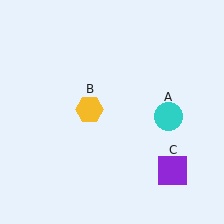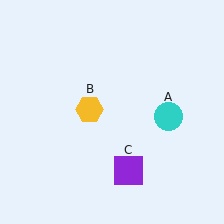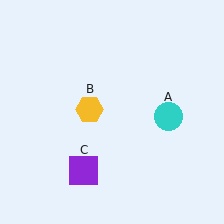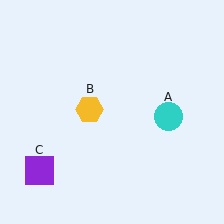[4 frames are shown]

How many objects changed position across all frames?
1 object changed position: purple square (object C).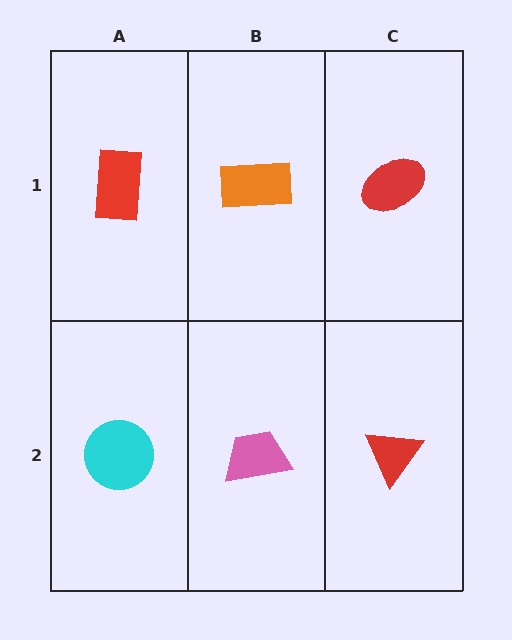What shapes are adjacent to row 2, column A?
A red rectangle (row 1, column A), a pink trapezoid (row 2, column B).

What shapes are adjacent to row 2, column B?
An orange rectangle (row 1, column B), a cyan circle (row 2, column A), a red triangle (row 2, column C).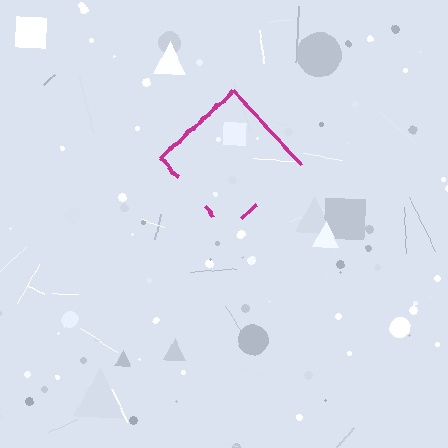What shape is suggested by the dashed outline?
The dashed outline suggests a diamond.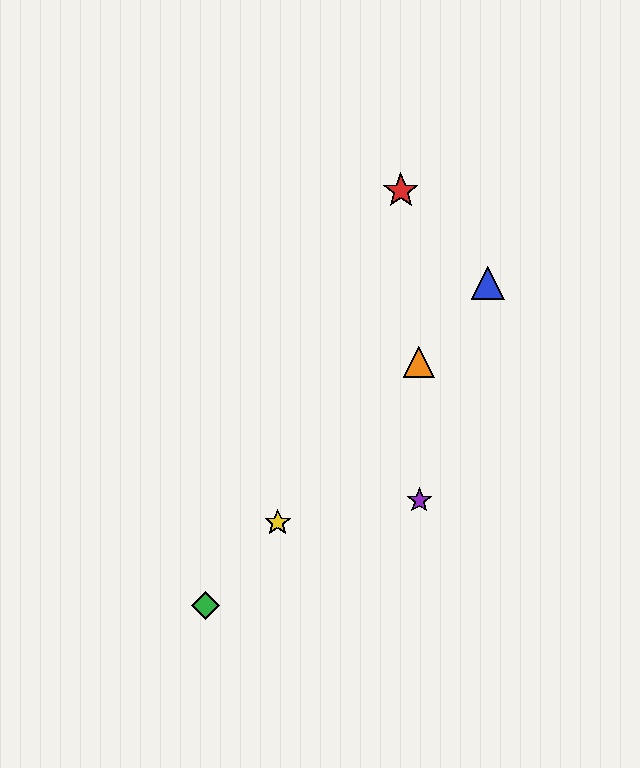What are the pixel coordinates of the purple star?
The purple star is at (419, 501).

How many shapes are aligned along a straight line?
4 shapes (the blue triangle, the green diamond, the yellow star, the orange triangle) are aligned along a straight line.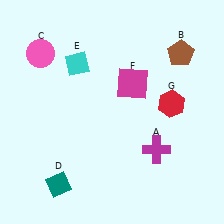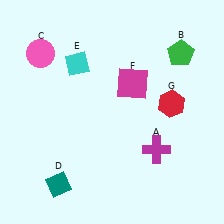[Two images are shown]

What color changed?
The pentagon (B) changed from brown in Image 1 to green in Image 2.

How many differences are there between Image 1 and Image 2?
There is 1 difference between the two images.